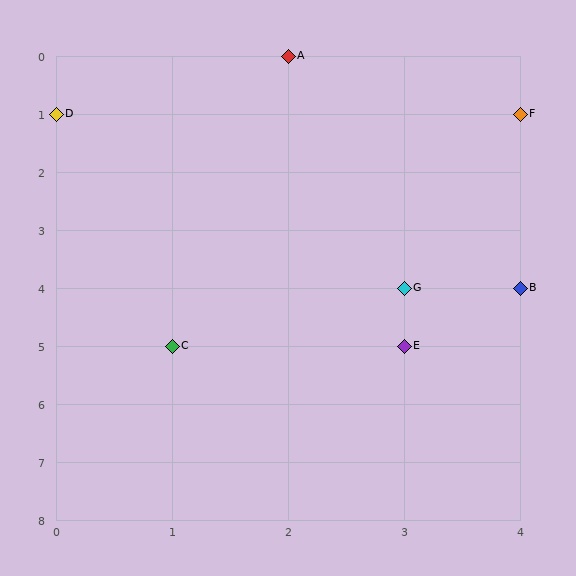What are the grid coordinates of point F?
Point F is at grid coordinates (4, 1).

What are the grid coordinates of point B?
Point B is at grid coordinates (4, 4).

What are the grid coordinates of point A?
Point A is at grid coordinates (2, 0).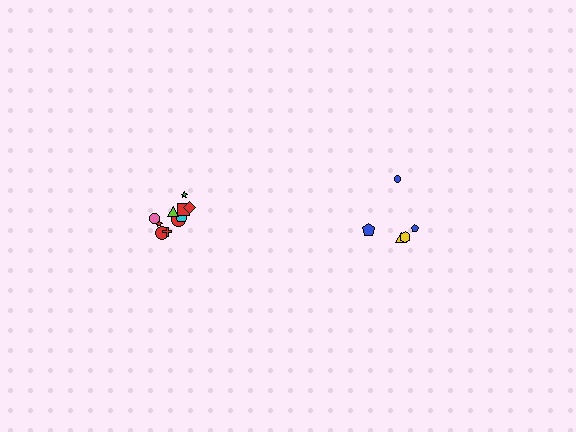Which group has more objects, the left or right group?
The left group.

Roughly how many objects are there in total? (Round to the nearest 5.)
Roughly 15 objects in total.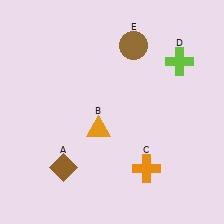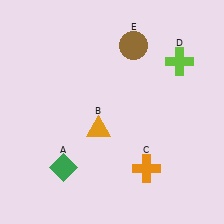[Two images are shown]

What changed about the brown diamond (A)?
In Image 1, A is brown. In Image 2, it changed to green.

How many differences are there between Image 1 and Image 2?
There is 1 difference between the two images.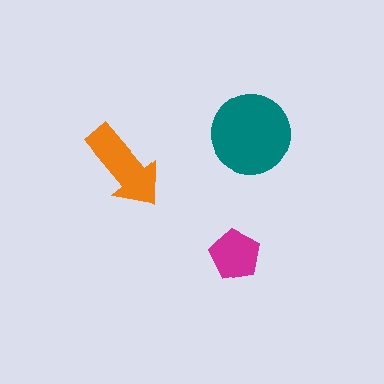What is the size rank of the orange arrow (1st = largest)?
2nd.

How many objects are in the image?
There are 3 objects in the image.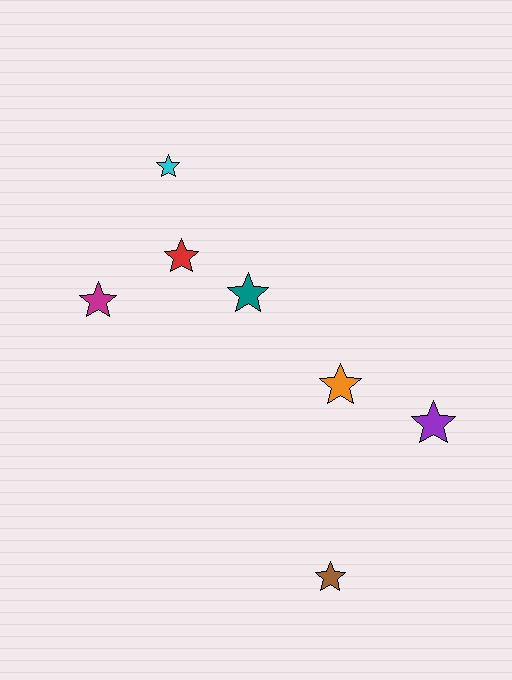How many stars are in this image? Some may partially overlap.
There are 7 stars.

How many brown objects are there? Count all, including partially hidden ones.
There is 1 brown object.